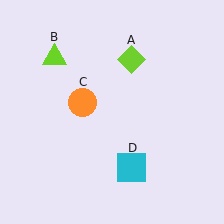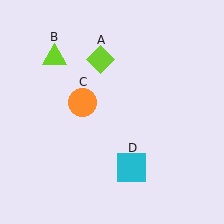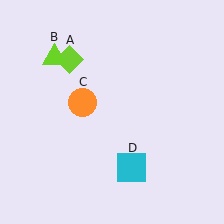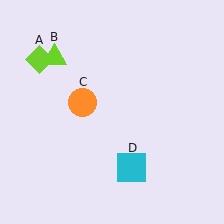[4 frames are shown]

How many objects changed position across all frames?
1 object changed position: lime diamond (object A).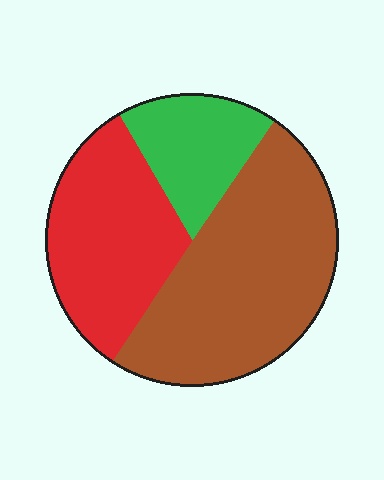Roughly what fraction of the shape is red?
Red takes up about one third (1/3) of the shape.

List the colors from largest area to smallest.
From largest to smallest: brown, red, green.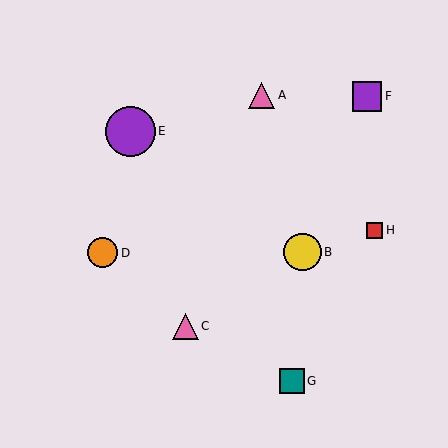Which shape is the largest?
The purple circle (labeled E) is the largest.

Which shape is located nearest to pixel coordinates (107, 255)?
The orange circle (labeled D) at (103, 253) is nearest to that location.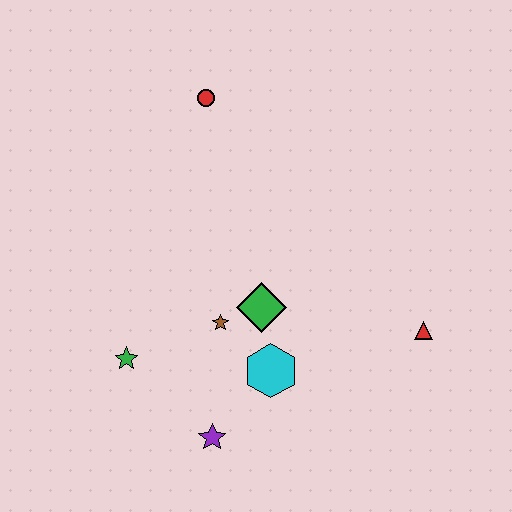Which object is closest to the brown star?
The green diamond is closest to the brown star.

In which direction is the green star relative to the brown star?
The green star is to the left of the brown star.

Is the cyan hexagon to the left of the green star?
No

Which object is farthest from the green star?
The red triangle is farthest from the green star.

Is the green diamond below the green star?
No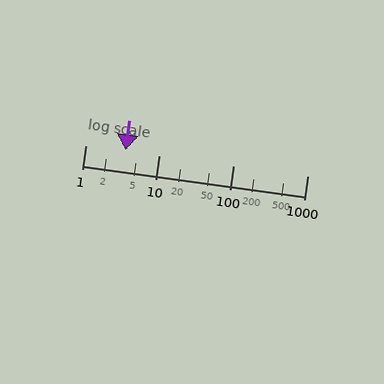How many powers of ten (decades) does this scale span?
The scale spans 3 decades, from 1 to 1000.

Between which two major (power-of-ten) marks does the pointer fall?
The pointer is between 1 and 10.